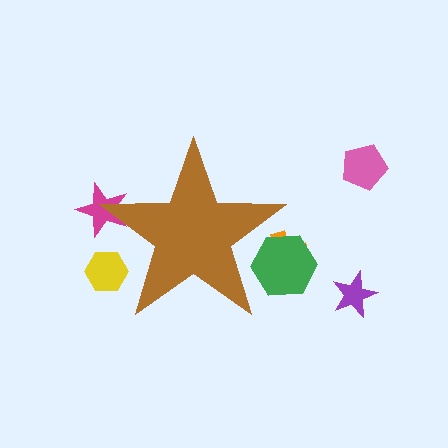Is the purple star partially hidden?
No, the purple star is fully visible.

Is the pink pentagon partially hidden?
No, the pink pentagon is fully visible.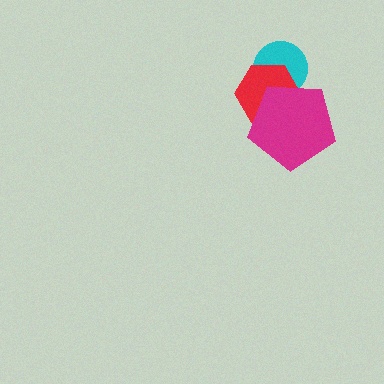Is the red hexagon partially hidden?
Yes, it is partially covered by another shape.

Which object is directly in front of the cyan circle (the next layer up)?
The red hexagon is directly in front of the cyan circle.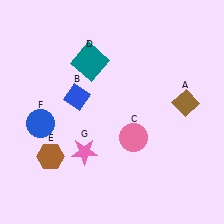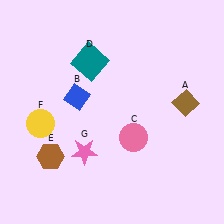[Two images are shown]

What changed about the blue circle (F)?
In Image 1, F is blue. In Image 2, it changed to yellow.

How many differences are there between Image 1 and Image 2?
There is 1 difference between the two images.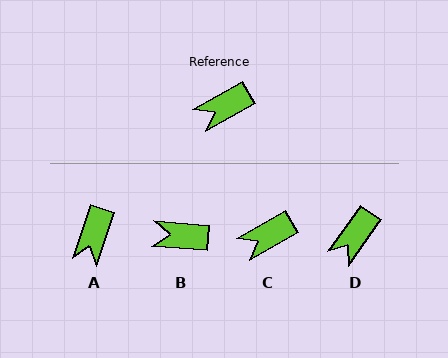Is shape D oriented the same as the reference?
No, it is off by about 25 degrees.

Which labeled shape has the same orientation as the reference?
C.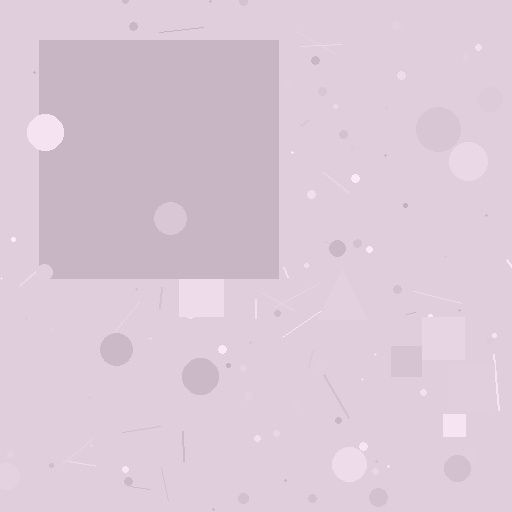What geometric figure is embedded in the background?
A square is embedded in the background.